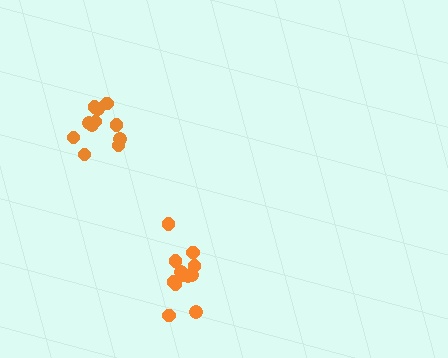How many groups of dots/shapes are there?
There are 2 groups.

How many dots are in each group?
Group 1: 12 dots, Group 2: 11 dots (23 total).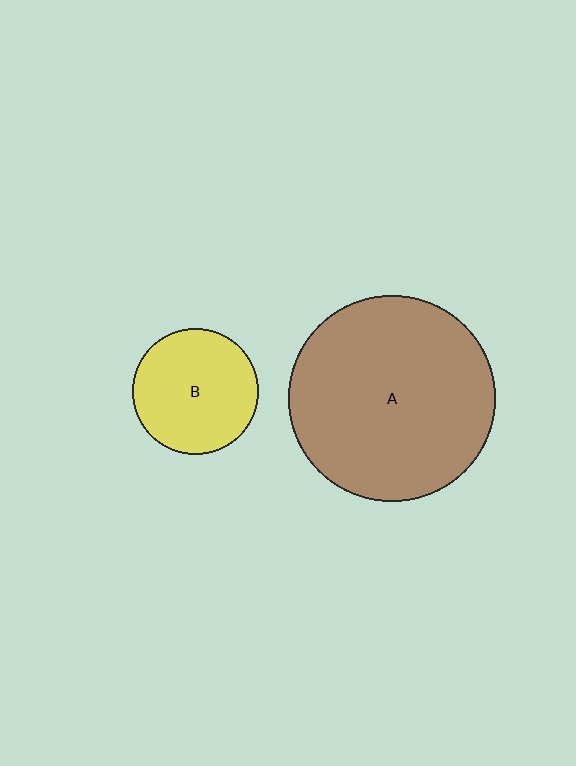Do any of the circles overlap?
No, none of the circles overlap.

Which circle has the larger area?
Circle A (brown).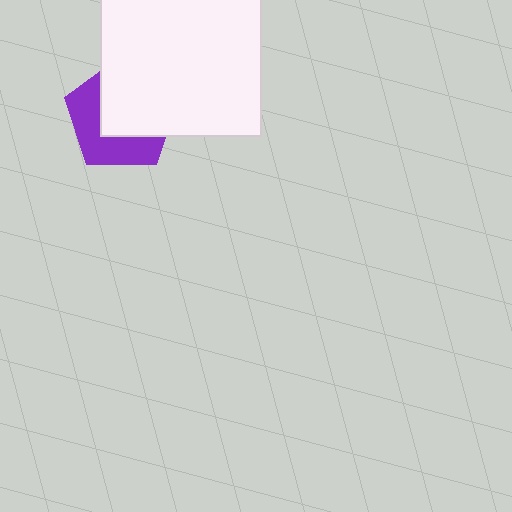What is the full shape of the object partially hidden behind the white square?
The partially hidden object is a purple pentagon.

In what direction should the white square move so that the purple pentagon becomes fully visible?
The white square should move toward the upper-right. That is the shortest direction to clear the overlap and leave the purple pentagon fully visible.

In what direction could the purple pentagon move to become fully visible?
The purple pentagon could move toward the lower-left. That would shift it out from behind the white square entirely.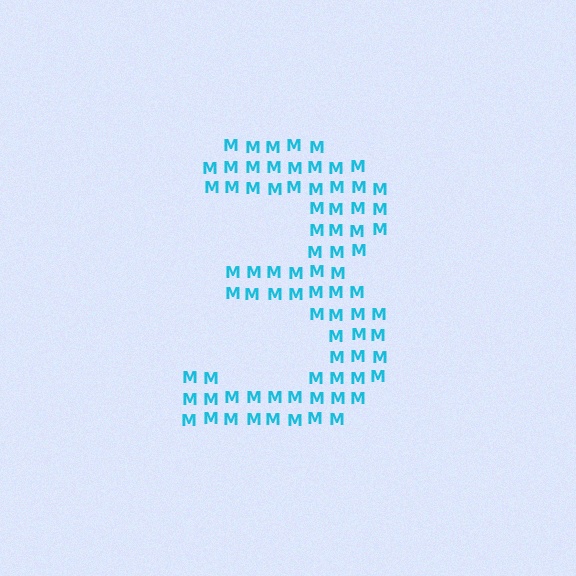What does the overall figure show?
The overall figure shows the digit 3.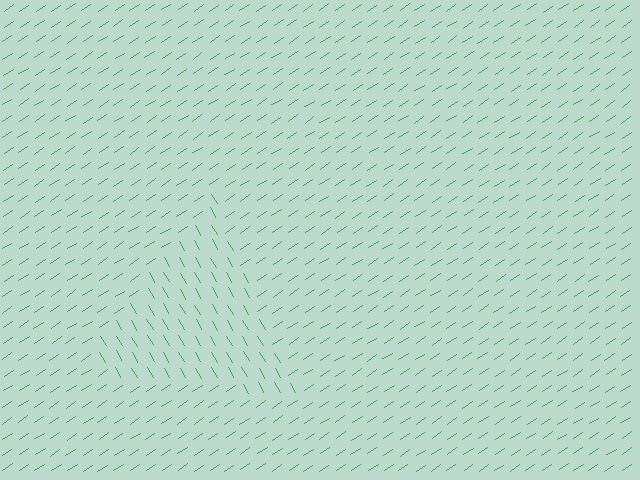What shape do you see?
I see a triangle.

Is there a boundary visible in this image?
Yes, there is a texture boundary formed by a change in line orientation.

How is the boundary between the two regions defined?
The boundary is defined purely by a change in line orientation (approximately 87 degrees difference). All lines are the same color and thickness.